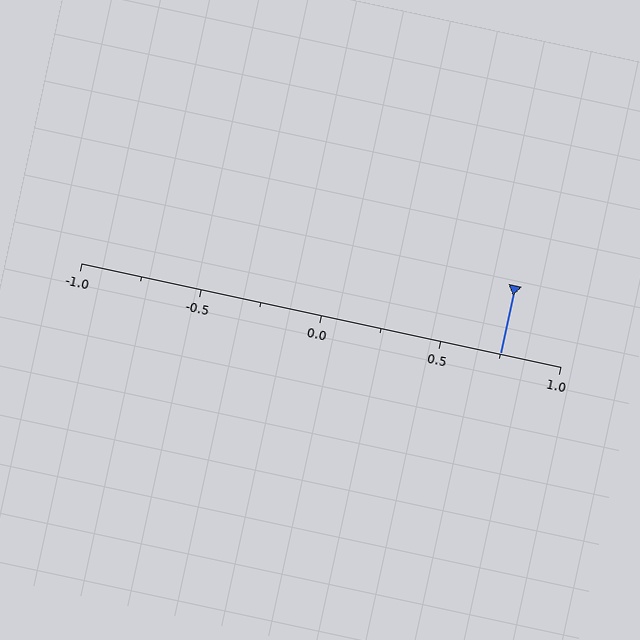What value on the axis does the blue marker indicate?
The marker indicates approximately 0.75.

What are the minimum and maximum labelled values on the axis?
The axis runs from -1.0 to 1.0.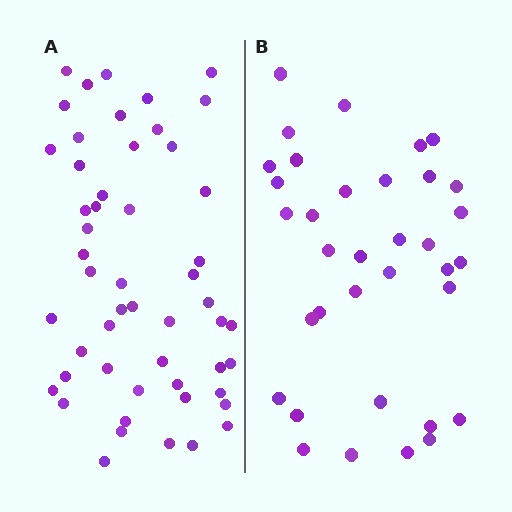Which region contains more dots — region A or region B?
Region A (the left region) has more dots.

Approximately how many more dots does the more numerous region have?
Region A has approximately 15 more dots than region B.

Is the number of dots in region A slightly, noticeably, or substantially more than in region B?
Region A has substantially more. The ratio is roughly 1.5 to 1.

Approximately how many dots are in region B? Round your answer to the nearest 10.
About 40 dots. (The exact count is 35, which rounds to 40.)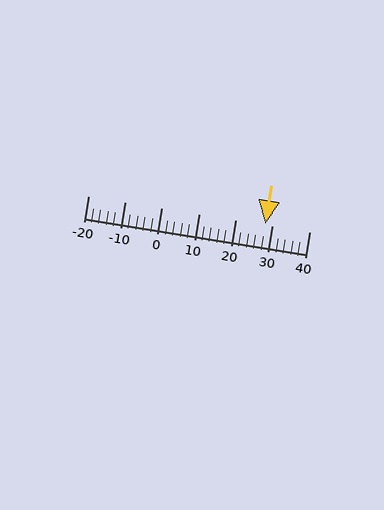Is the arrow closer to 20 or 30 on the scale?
The arrow is closer to 30.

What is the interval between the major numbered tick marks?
The major tick marks are spaced 10 units apart.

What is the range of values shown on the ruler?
The ruler shows values from -20 to 40.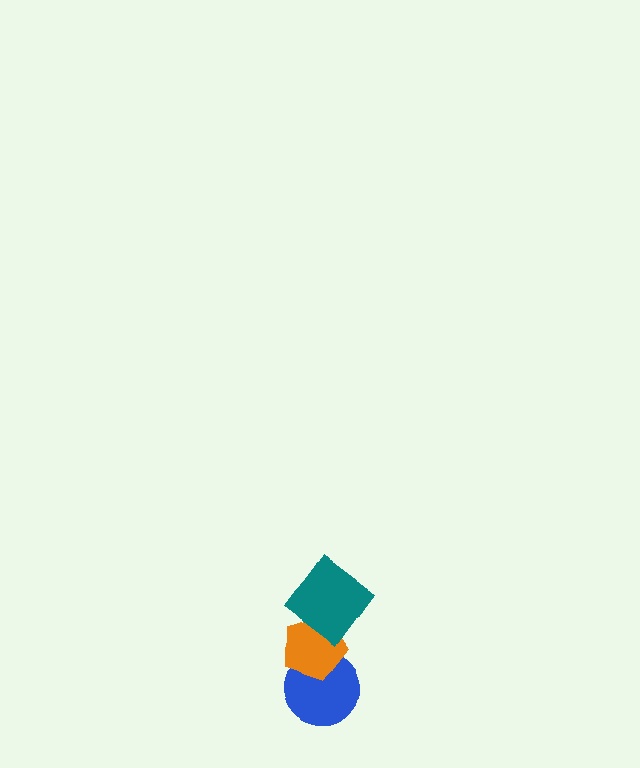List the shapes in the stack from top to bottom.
From top to bottom: the teal diamond, the orange pentagon, the blue circle.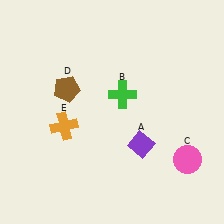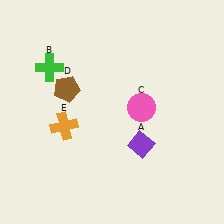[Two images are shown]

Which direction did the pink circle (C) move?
The pink circle (C) moved up.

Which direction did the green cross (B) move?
The green cross (B) moved left.